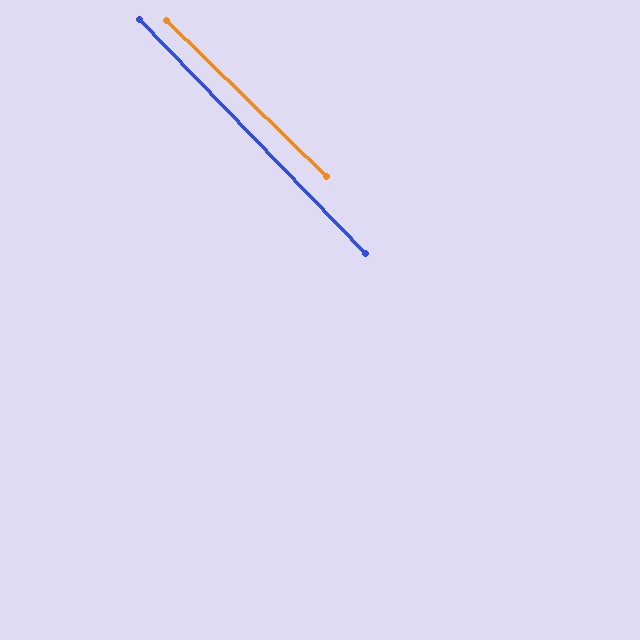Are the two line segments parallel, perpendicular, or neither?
Parallel — their directions differ by only 1.8°.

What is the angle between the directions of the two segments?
Approximately 2 degrees.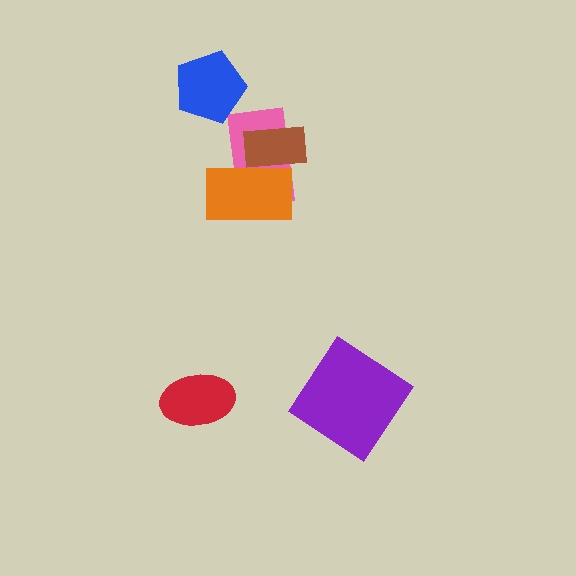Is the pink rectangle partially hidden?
Yes, it is partially covered by another shape.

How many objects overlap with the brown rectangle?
2 objects overlap with the brown rectangle.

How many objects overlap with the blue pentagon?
0 objects overlap with the blue pentagon.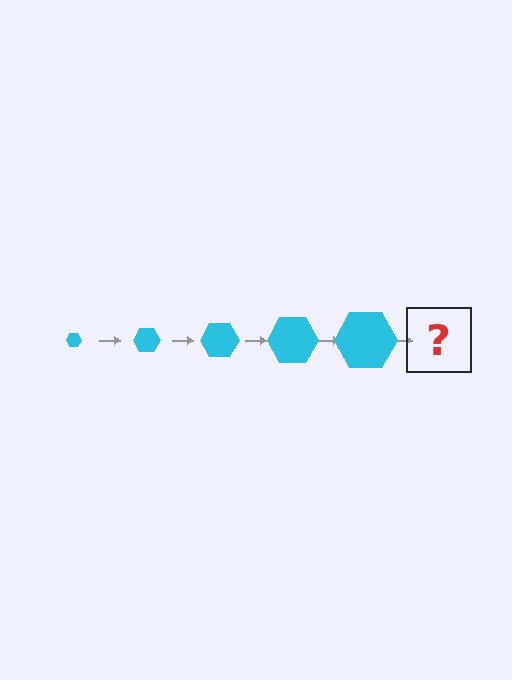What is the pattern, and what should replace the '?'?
The pattern is that the hexagon gets progressively larger each step. The '?' should be a cyan hexagon, larger than the previous one.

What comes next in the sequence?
The next element should be a cyan hexagon, larger than the previous one.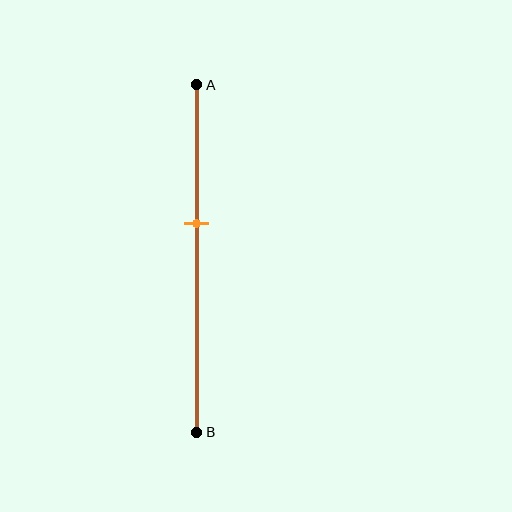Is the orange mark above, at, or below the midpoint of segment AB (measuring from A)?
The orange mark is above the midpoint of segment AB.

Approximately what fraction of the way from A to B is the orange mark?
The orange mark is approximately 40% of the way from A to B.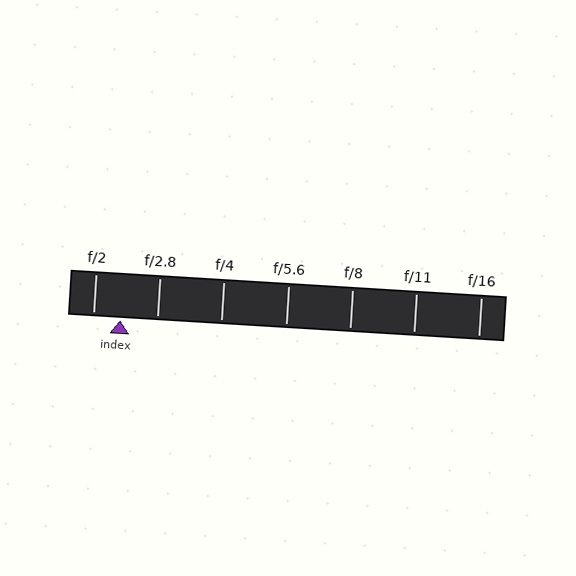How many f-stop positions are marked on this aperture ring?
There are 7 f-stop positions marked.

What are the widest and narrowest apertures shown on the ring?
The widest aperture shown is f/2 and the narrowest is f/16.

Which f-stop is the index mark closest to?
The index mark is closest to f/2.